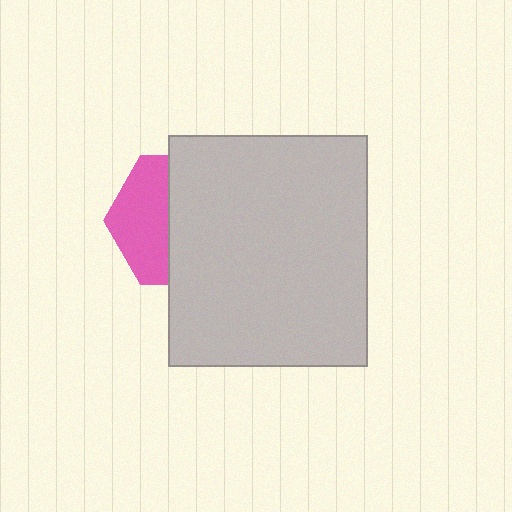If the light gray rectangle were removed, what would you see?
You would see the complete pink hexagon.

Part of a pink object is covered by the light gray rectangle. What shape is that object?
It is a hexagon.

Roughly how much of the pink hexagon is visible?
A small part of it is visible (roughly 41%).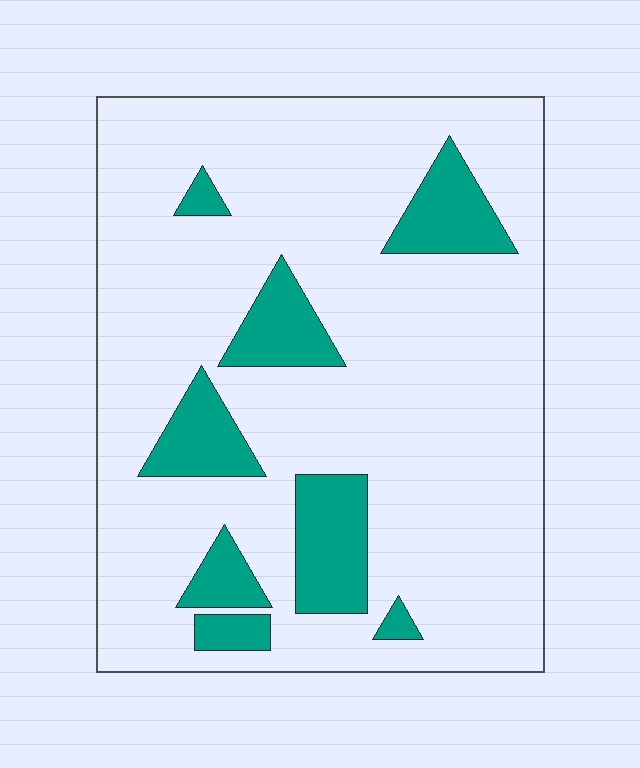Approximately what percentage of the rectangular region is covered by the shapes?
Approximately 15%.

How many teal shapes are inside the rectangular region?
8.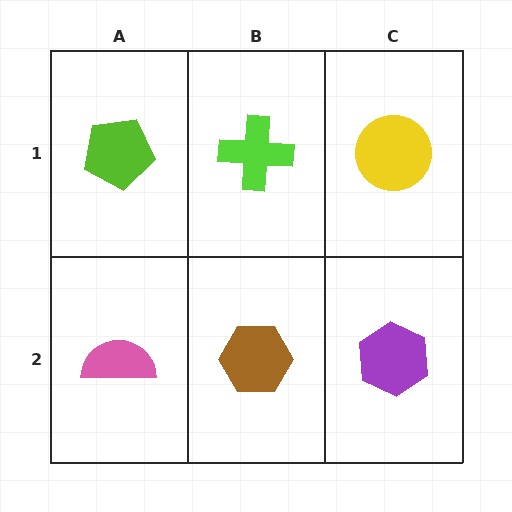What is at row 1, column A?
A lime pentagon.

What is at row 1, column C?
A yellow circle.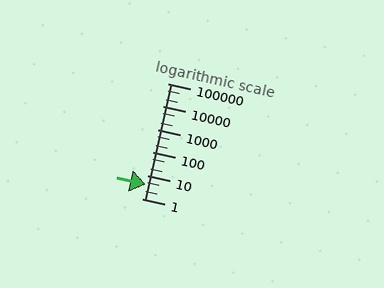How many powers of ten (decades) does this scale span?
The scale spans 5 decades, from 1 to 100000.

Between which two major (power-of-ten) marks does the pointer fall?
The pointer is between 1 and 10.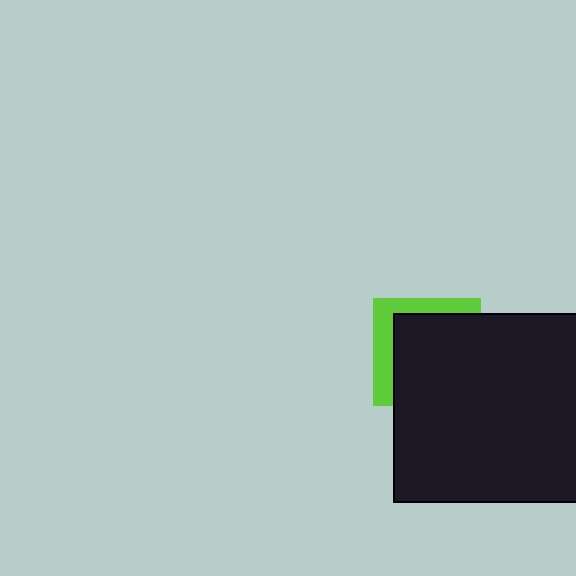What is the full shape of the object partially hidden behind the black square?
The partially hidden object is a lime square.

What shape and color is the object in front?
The object in front is a black square.